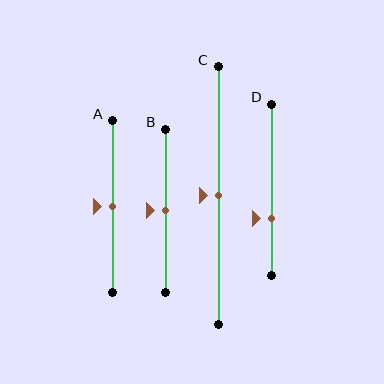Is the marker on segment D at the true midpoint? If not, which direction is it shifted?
No, the marker on segment D is shifted downward by about 17% of the segment length.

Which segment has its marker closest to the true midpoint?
Segment A has its marker closest to the true midpoint.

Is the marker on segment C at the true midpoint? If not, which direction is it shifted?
Yes, the marker on segment C is at the true midpoint.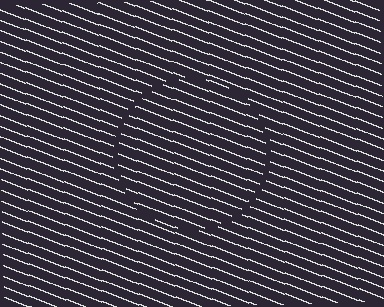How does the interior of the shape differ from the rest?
The interior of the shape contains the same grating, shifted by half a period — the contour is defined by the phase discontinuity where line-ends from the inner and outer gratings abut.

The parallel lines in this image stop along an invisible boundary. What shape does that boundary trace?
An illusory circle. The interior of the shape contains the same grating, shifted by half a period — the contour is defined by the phase discontinuity where line-ends from the inner and outer gratings abut.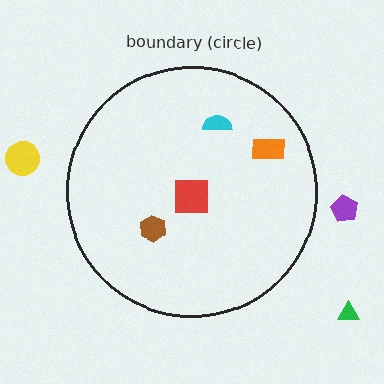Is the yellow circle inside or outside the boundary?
Outside.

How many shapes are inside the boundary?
4 inside, 3 outside.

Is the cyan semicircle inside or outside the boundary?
Inside.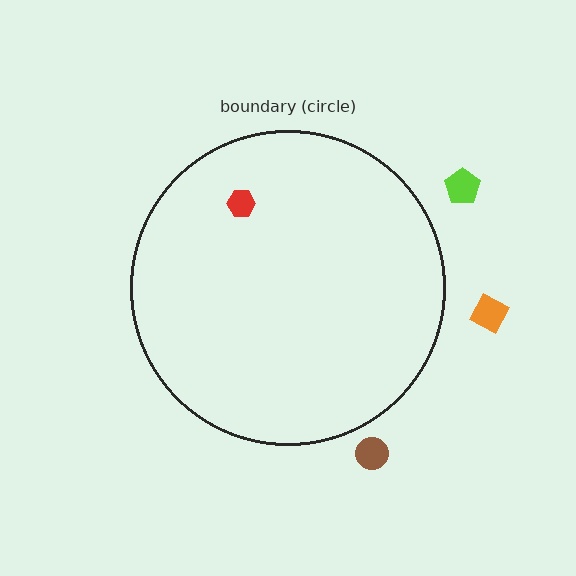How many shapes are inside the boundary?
1 inside, 3 outside.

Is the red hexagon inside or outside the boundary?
Inside.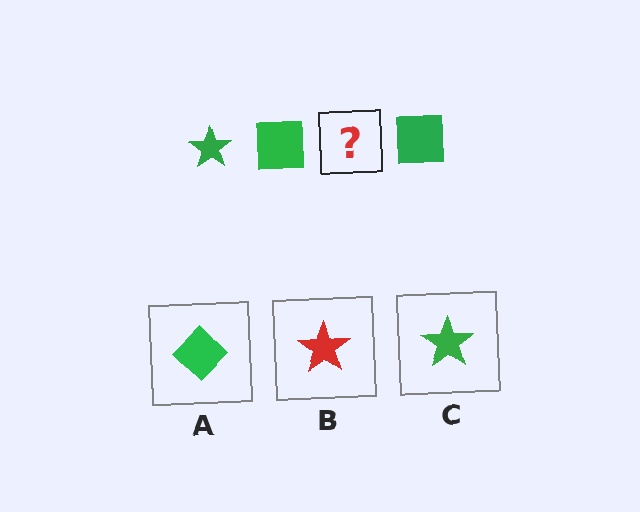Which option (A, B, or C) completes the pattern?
C.